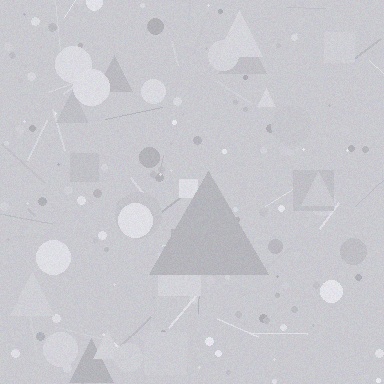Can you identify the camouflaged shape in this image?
The camouflaged shape is a triangle.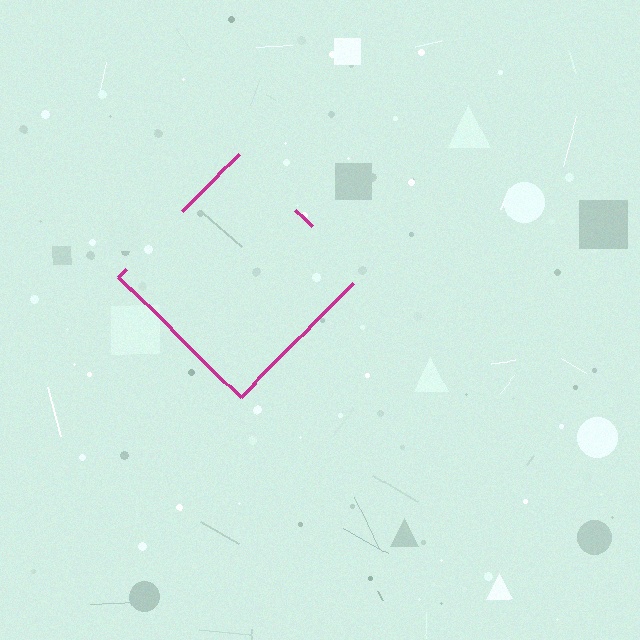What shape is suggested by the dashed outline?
The dashed outline suggests a diamond.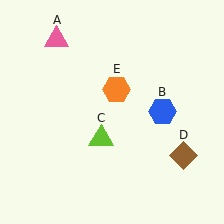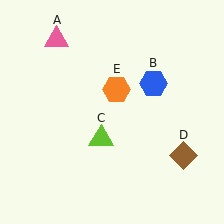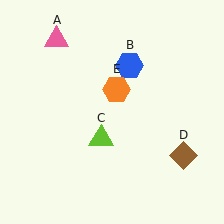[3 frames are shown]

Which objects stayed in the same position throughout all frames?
Pink triangle (object A) and lime triangle (object C) and brown diamond (object D) and orange hexagon (object E) remained stationary.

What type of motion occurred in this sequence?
The blue hexagon (object B) rotated counterclockwise around the center of the scene.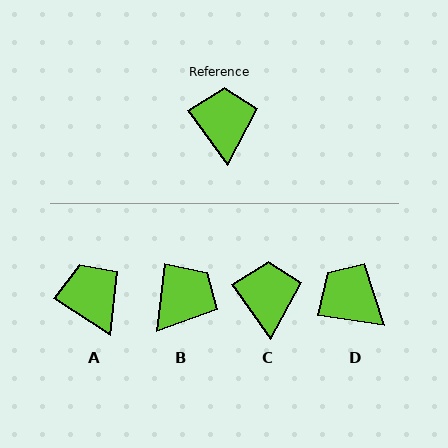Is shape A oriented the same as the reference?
No, it is off by about 22 degrees.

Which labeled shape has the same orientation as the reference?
C.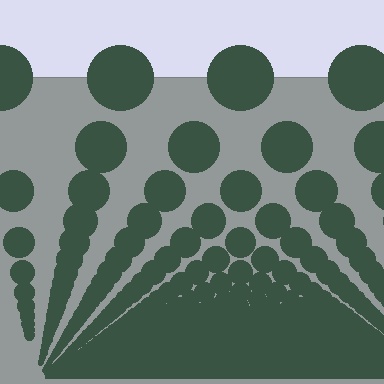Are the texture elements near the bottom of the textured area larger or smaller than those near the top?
Smaller. The gradient is inverted — elements near the bottom are smaller and denser.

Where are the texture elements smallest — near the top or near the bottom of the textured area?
Near the bottom.